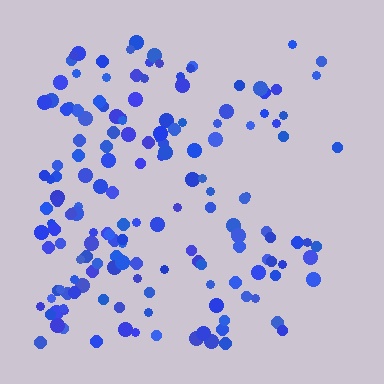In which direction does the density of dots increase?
From right to left, with the left side densest.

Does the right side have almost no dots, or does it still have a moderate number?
Still a moderate number, just noticeably fewer than the left.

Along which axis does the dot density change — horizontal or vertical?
Horizontal.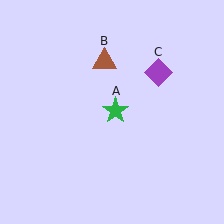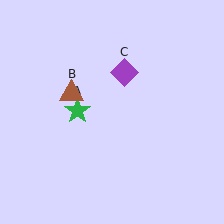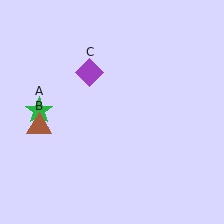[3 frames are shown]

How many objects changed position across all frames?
3 objects changed position: green star (object A), brown triangle (object B), purple diamond (object C).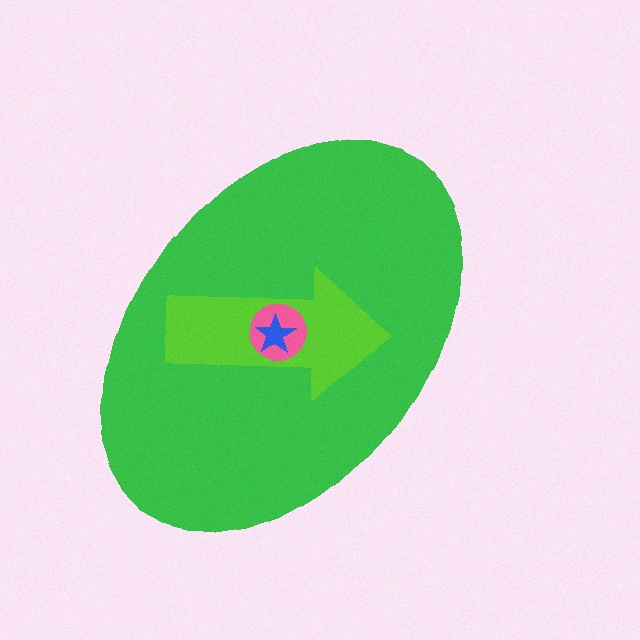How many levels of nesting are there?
4.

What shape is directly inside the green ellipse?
The lime arrow.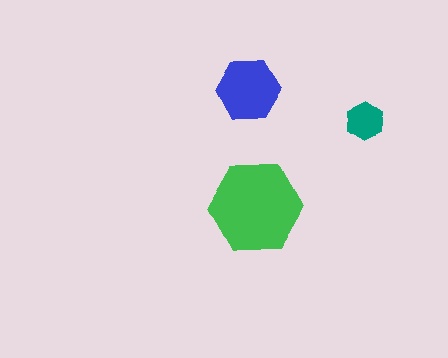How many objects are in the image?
There are 3 objects in the image.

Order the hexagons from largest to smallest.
the green one, the blue one, the teal one.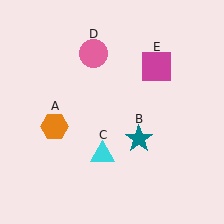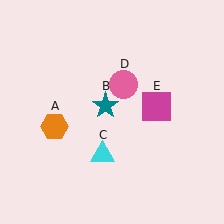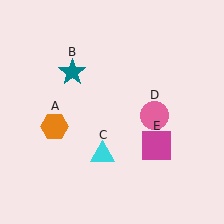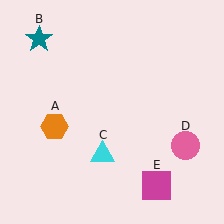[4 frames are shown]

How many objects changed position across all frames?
3 objects changed position: teal star (object B), pink circle (object D), magenta square (object E).